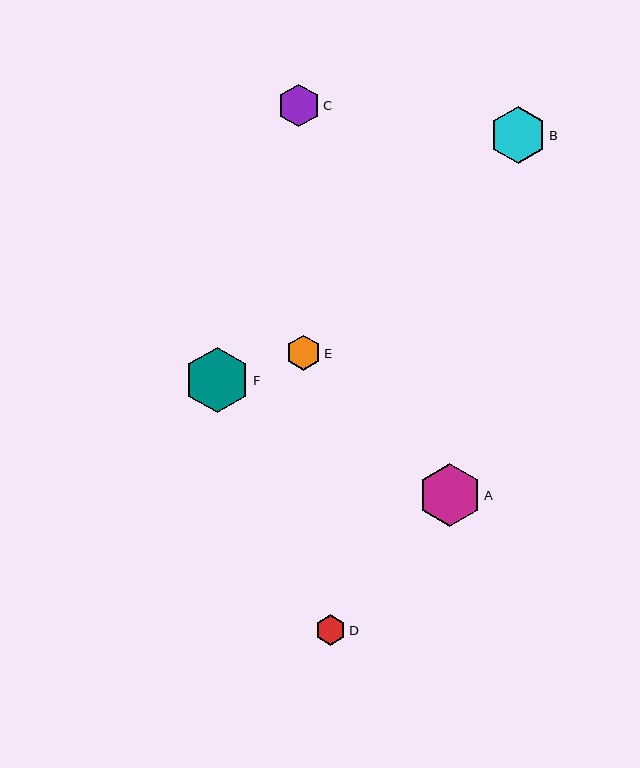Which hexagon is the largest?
Hexagon F is the largest with a size of approximately 65 pixels.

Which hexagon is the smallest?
Hexagon D is the smallest with a size of approximately 31 pixels.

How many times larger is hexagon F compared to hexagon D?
Hexagon F is approximately 2.1 times the size of hexagon D.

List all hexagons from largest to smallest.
From largest to smallest: F, A, B, C, E, D.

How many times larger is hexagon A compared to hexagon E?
Hexagon A is approximately 1.8 times the size of hexagon E.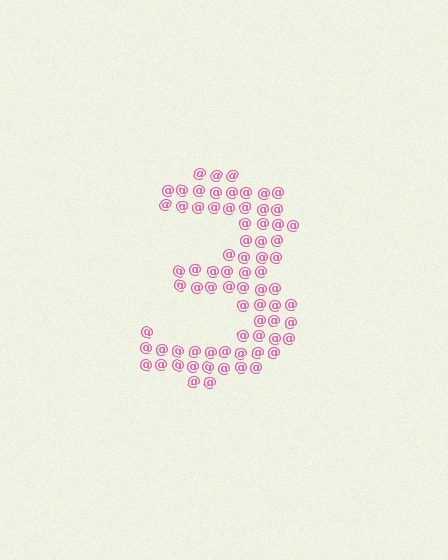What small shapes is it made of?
It is made of small at signs.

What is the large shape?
The large shape is the digit 3.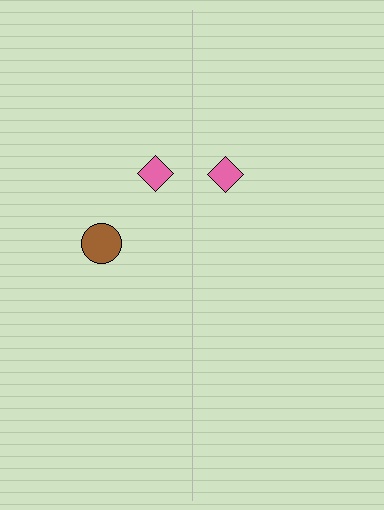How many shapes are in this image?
There are 3 shapes in this image.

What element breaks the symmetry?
A brown circle is missing from the right side.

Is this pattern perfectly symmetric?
No, the pattern is not perfectly symmetric. A brown circle is missing from the right side.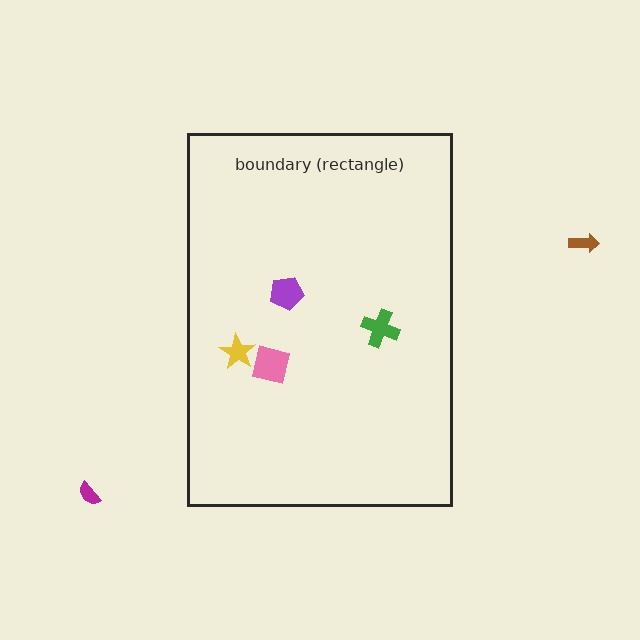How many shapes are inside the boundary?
4 inside, 2 outside.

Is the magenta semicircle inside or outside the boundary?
Outside.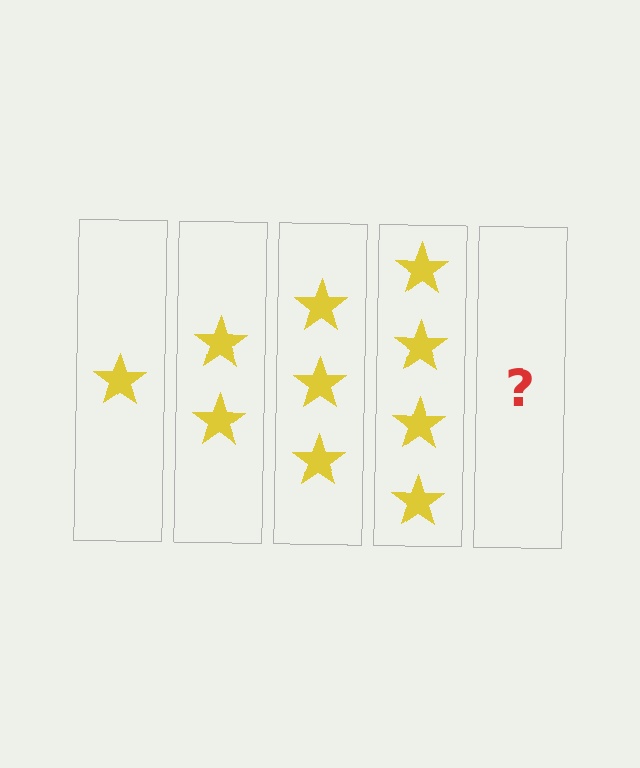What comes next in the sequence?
The next element should be 5 stars.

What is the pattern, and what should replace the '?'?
The pattern is that each step adds one more star. The '?' should be 5 stars.